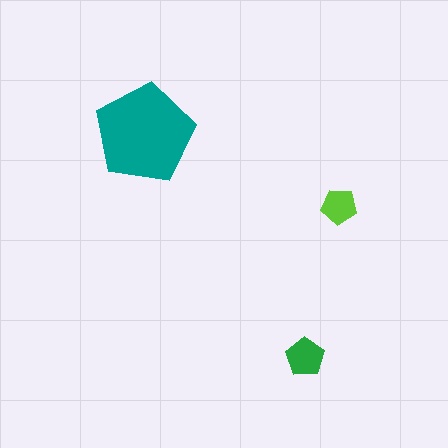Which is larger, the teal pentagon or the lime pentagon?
The teal one.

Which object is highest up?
The teal pentagon is topmost.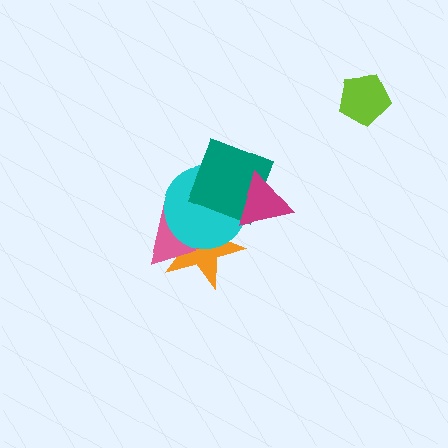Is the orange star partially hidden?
Yes, it is partially covered by another shape.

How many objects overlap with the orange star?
2 objects overlap with the orange star.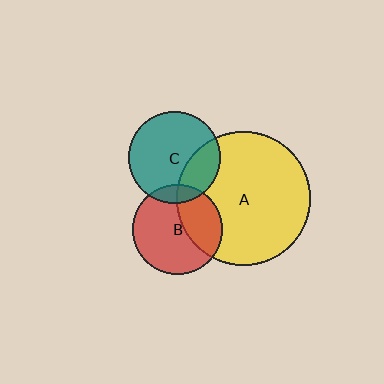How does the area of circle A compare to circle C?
Approximately 2.1 times.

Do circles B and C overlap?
Yes.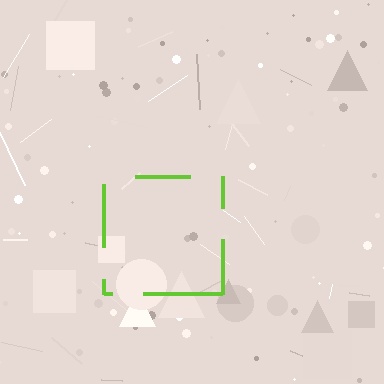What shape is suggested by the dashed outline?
The dashed outline suggests a square.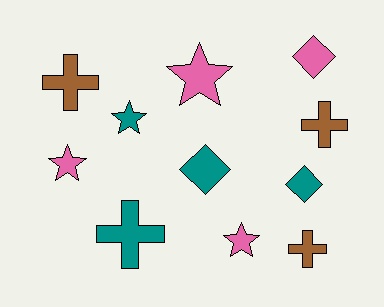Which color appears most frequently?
Pink, with 4 objects.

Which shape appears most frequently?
Cross, with 4 objects.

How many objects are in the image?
There are 11 objects.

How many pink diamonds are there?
There is 1 pink diamond.